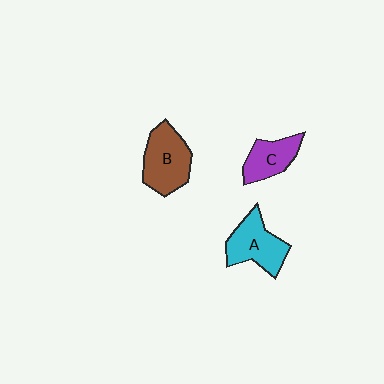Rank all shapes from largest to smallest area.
From largest to smallest: B (brown), A (cyan), C (purple).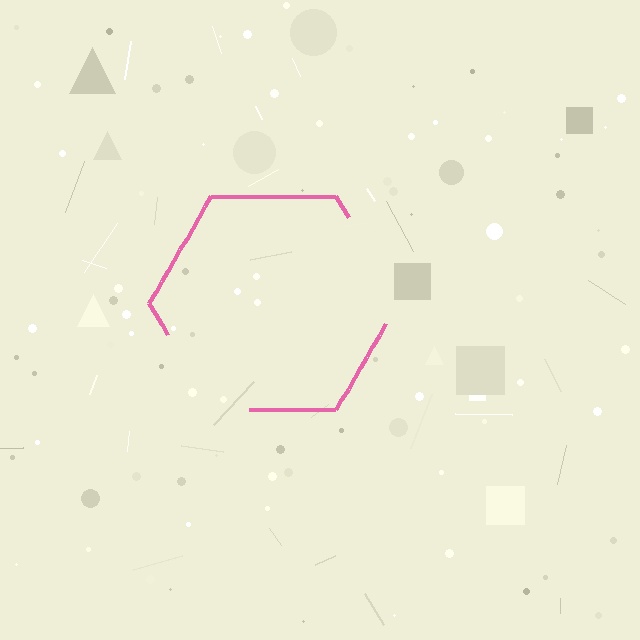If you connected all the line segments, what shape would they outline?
They would outline a hexagon.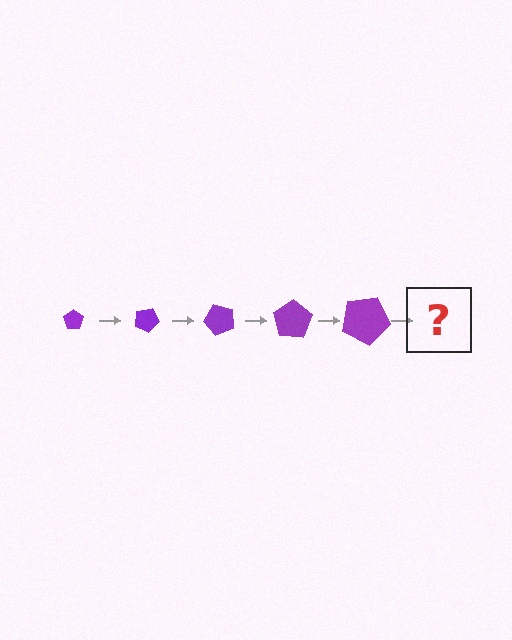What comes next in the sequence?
The next element should be a pentagon, larger than the previous one and rotated 125 degrees from the start.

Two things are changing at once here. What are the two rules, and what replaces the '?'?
The two rules are that the pentagon grows larger each step and it rotates 25 degrees each step. The '?' should be a pentagon, larger than the previous one and rotated 125 degrees from the start.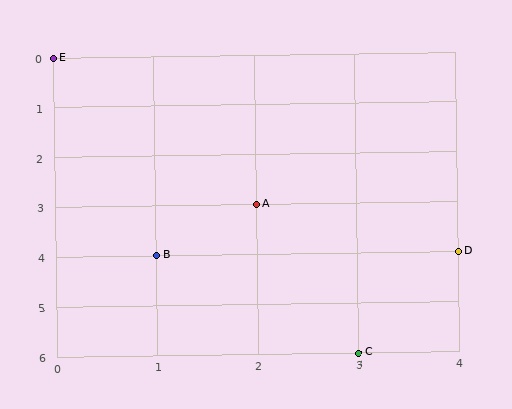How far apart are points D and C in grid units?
Points D and C are 1 column and 2 rows apart (about 2.2 grid units diagonally).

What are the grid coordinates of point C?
Point C is at grid coordinates (3, 6).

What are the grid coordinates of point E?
Point E is at grid coordinates (0, 0).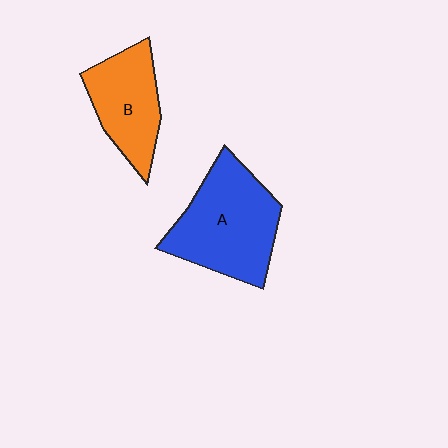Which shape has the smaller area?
Shape B (orange).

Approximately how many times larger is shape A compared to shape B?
Approximately 1.4 times.